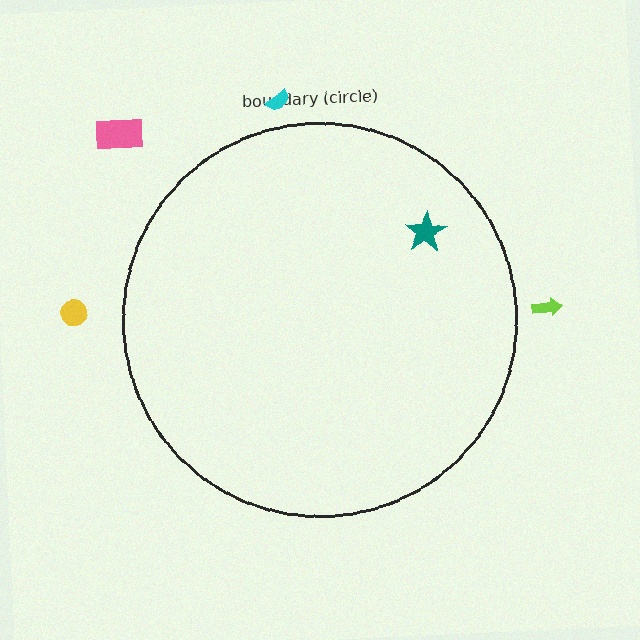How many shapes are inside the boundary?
1 inside, 4 outside.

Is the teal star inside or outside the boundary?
Inside.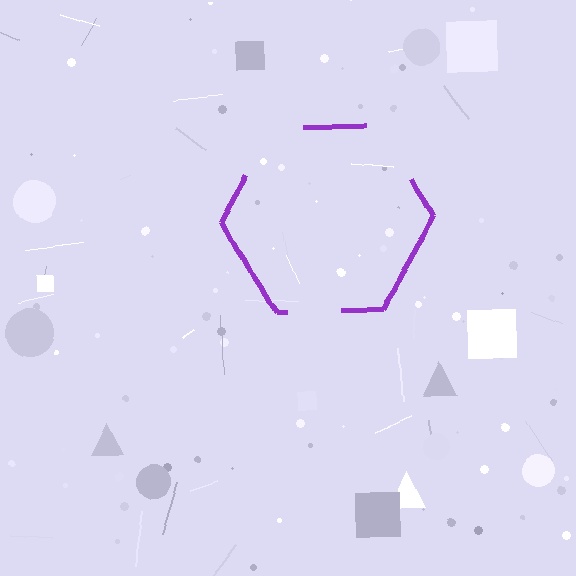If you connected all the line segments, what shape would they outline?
They would outline a hexagon.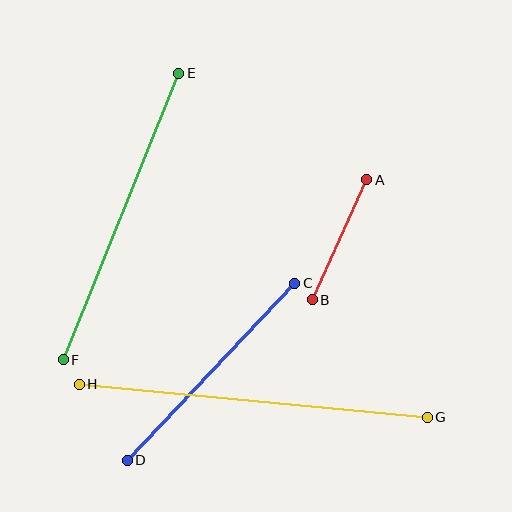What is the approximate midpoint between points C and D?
The midpoint is at approximately (211, 372) pixels.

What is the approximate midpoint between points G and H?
The midpoint is at approximately (253, 401) pixels.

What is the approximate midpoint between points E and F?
The midpoint is at approximately (121, 216) pixels.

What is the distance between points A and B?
The distance is approximately 132 pixels.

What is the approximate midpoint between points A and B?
The midpoint is at approximately (339, 240) pixels.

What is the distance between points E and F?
The distance is approximately 309 pixels.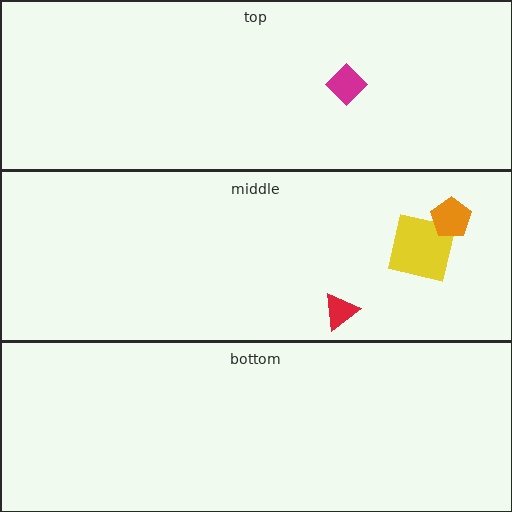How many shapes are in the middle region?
3.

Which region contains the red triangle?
The middle region.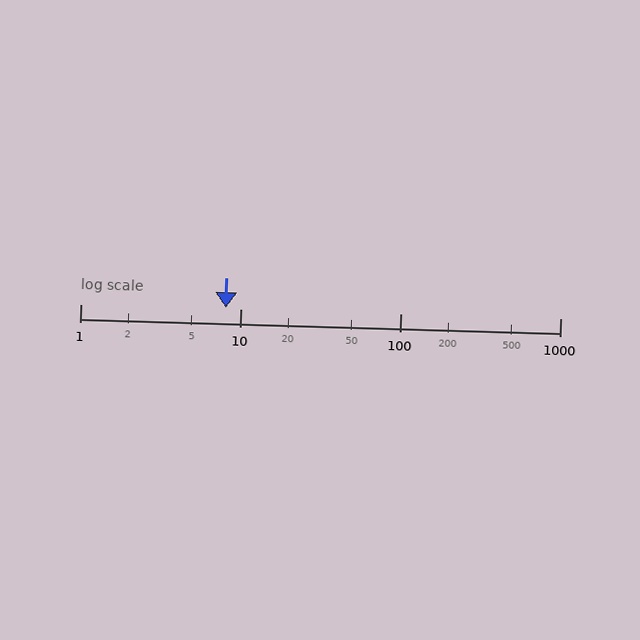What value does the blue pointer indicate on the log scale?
The pointer indicates approximately 8.1.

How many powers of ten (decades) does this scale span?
The scale spans 3 decades, from 1 to 1000.